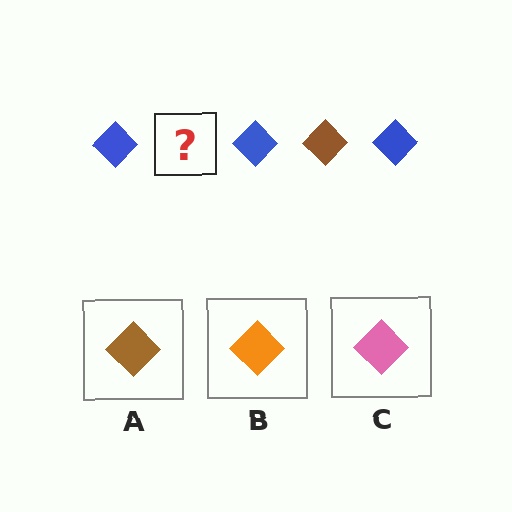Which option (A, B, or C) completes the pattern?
A.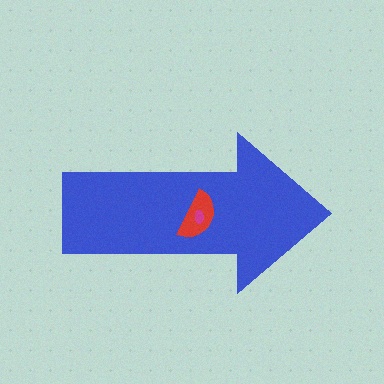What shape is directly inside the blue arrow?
The red semicircle.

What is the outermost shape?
The blue arrow.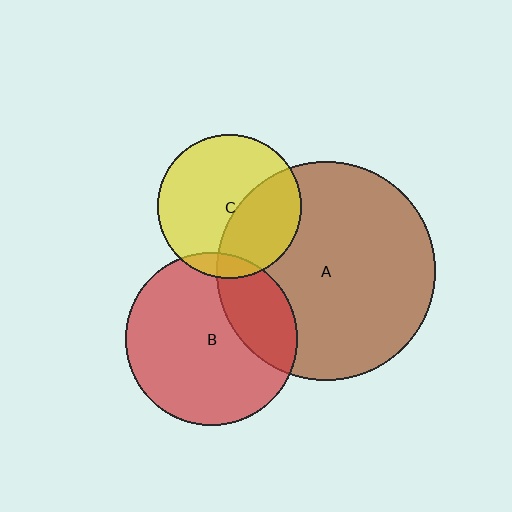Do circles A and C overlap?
Yes.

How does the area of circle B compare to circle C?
Approximately 1.4 times.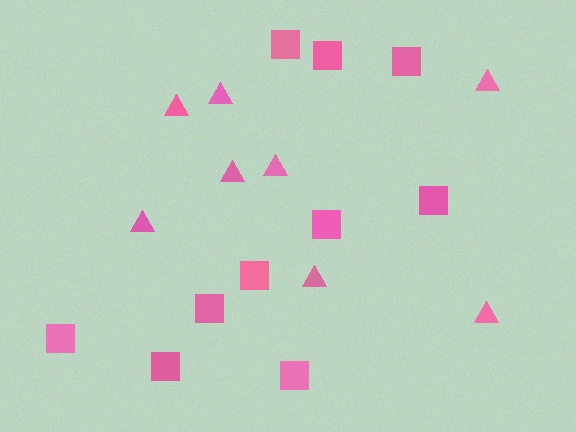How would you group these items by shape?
There are 2 groups: one group of triangles (8) and one group of squares (10).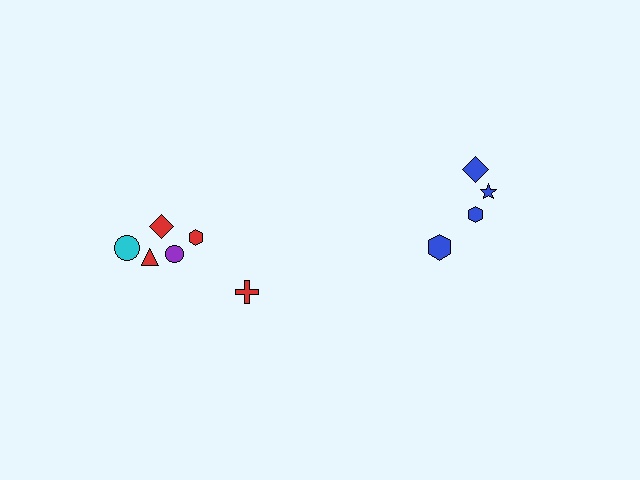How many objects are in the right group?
There are 4 objects.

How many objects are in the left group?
There are 6 objects.